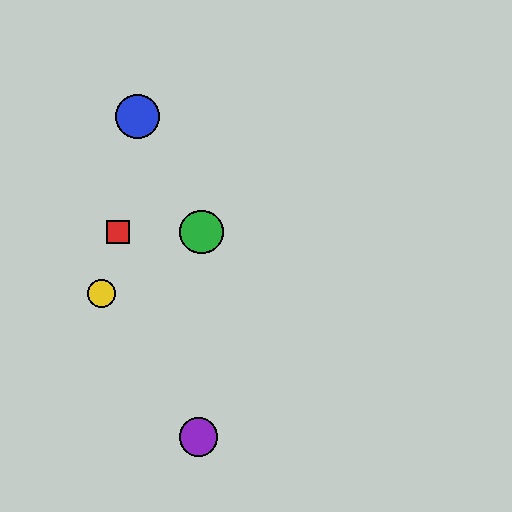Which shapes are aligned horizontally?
The red square, the green circle are aligned horizontally.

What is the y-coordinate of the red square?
The red square is at y≈232.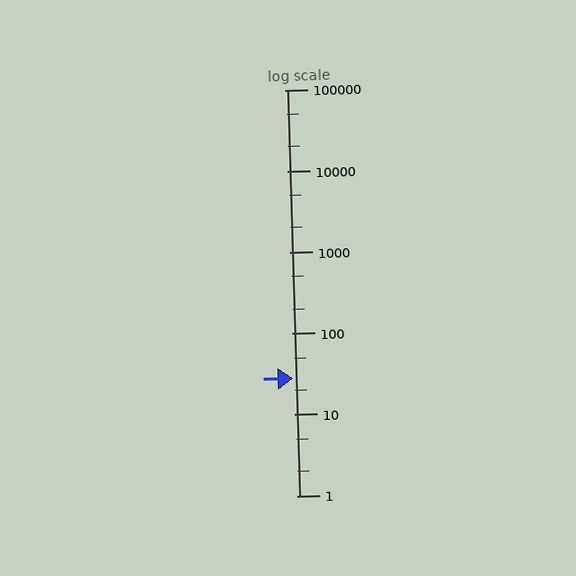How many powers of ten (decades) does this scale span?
The scale spans 5 decades, from 1 to 100000.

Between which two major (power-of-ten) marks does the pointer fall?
The pointer is between 10 and 100.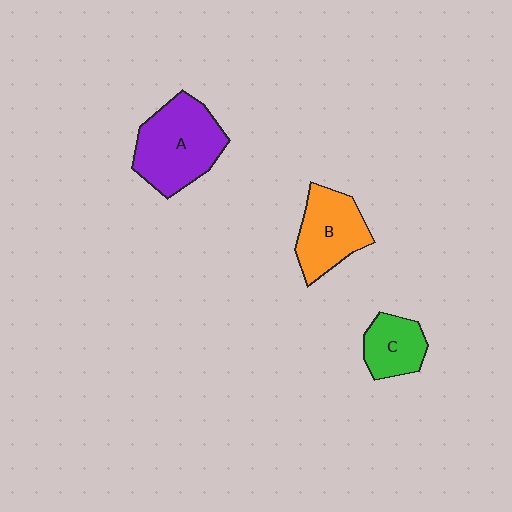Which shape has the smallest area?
Shape C (green).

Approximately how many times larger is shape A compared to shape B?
Approximately 1.3 times.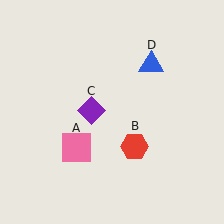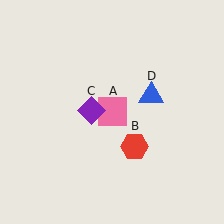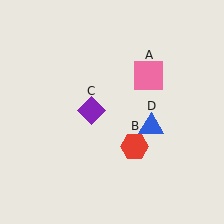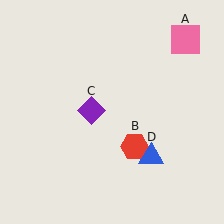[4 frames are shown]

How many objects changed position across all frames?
2 objects changed position: pink square (object A), blue triangle (object D).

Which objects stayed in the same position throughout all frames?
Red hexagon (object B) and purple diamond (object C) remained stationary.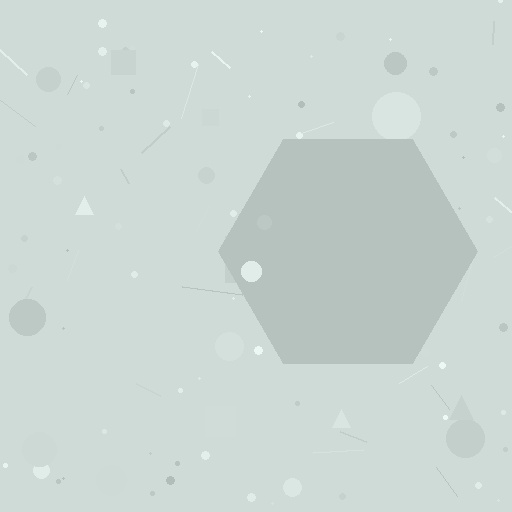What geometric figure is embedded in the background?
A hexagon is embedded in the background.